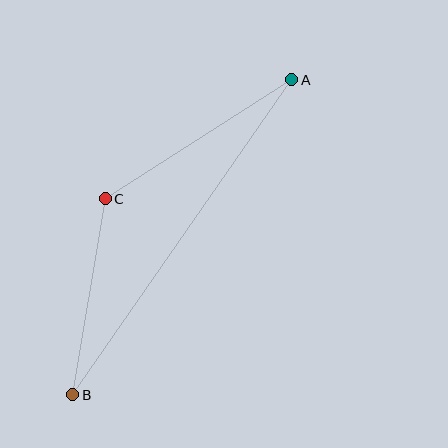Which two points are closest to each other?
Points B and C are closest to each other.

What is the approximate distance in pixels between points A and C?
The distance between A and C is approximately 221 pixels.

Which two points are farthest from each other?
Points A and B are farthest from each other.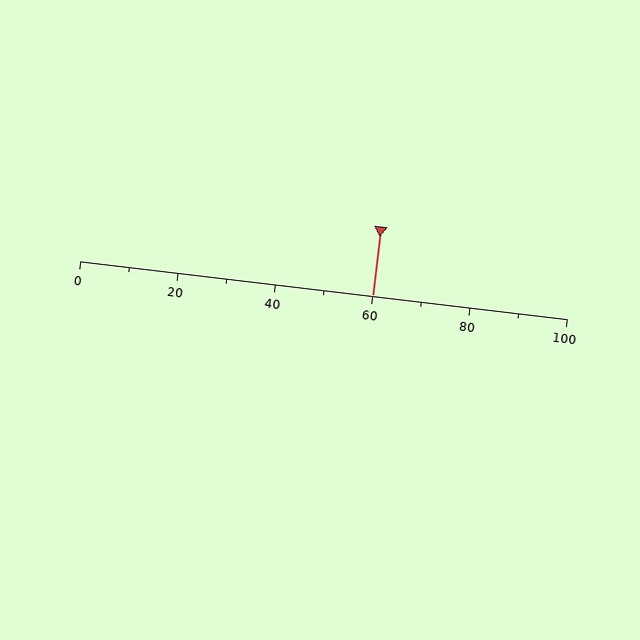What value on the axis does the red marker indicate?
The marker indicates approximately 60.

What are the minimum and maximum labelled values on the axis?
The axis runs from 0 to 100.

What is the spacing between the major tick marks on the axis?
The major ticks are spaced 20 apart.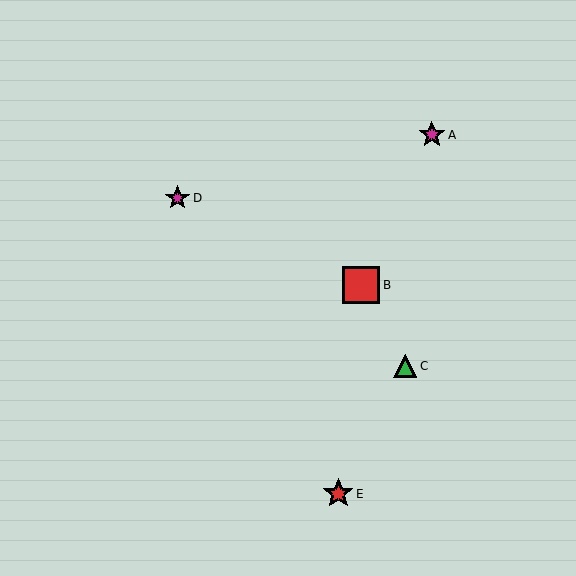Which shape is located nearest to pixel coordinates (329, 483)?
The red star (labeled E) at (338, 494) is nearest to that location.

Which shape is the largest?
The red square (labeled B) is the largest.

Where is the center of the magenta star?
The center of the magenta star is at (432, 135).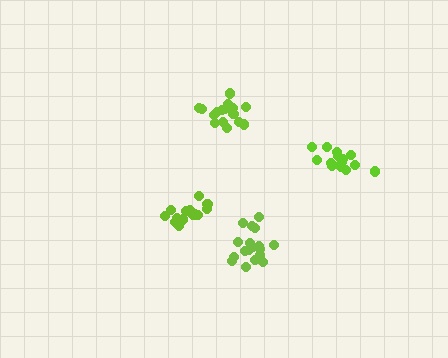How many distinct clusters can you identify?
There are 4 distinct clusters.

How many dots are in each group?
Group 1: 15 dots, Group 2: 17 dots, Group 3: 18 dots, Group 4: 18 dots (68 total).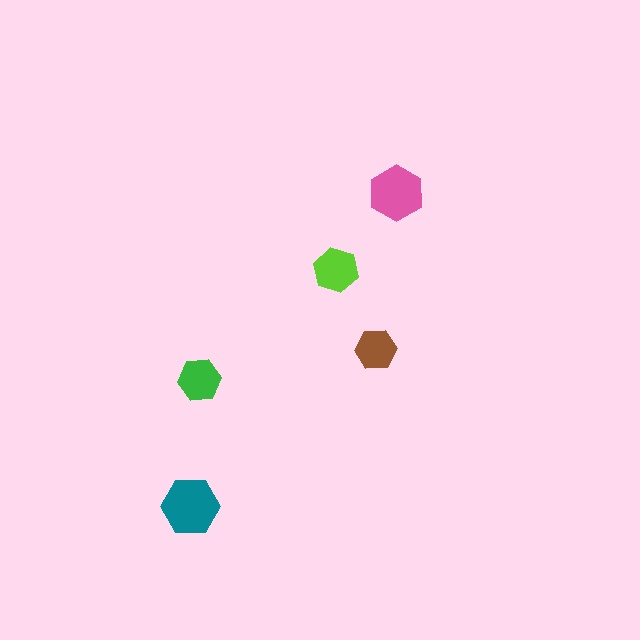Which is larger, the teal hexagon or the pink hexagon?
The teal one.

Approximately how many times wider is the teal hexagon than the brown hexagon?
About 1.5 times wider.